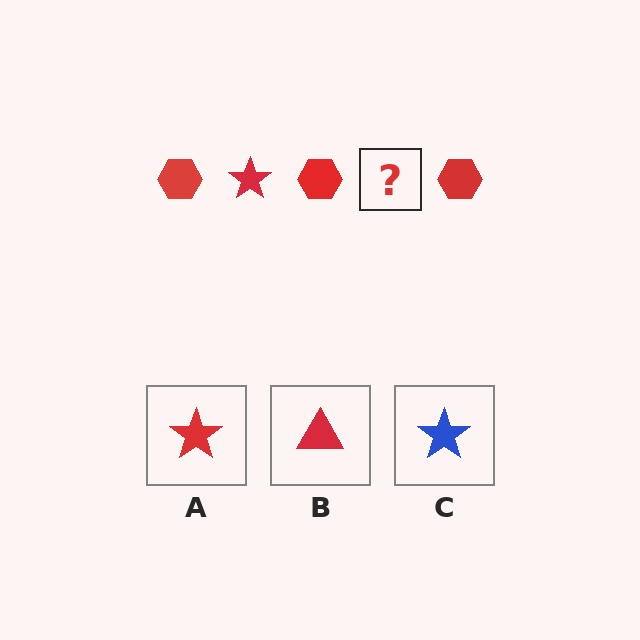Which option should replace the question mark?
Option A.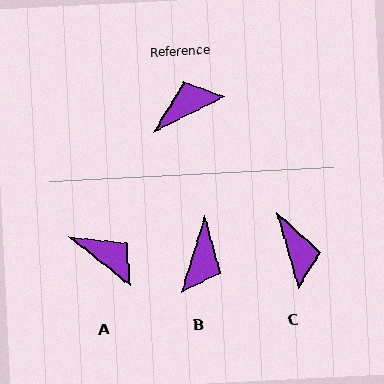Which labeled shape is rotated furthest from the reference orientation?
B, about 133 degrees away.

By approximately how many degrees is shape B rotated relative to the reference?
Approximately 133 degrees clockwise.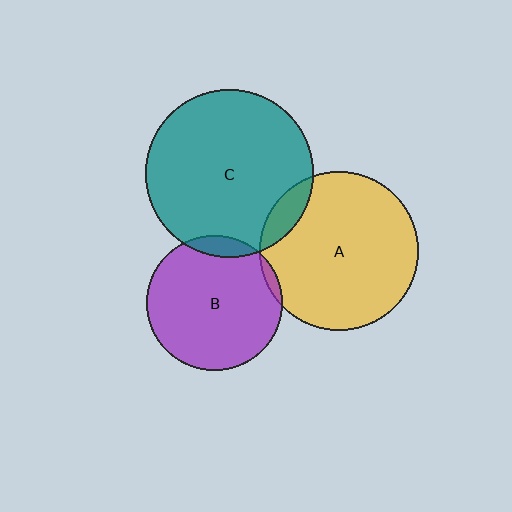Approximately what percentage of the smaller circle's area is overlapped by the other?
Approximately 5%.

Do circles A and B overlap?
Yes.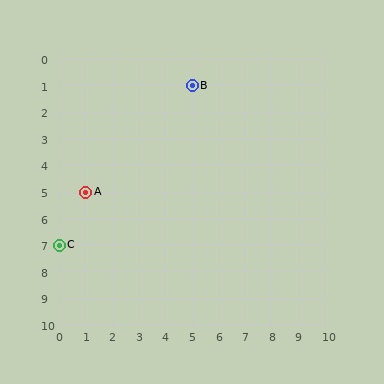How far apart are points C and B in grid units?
Points C and B are 5 columns and 6 rows apart (about 7.8 grid units diagonally).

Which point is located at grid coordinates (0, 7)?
Point C is at (0, 7).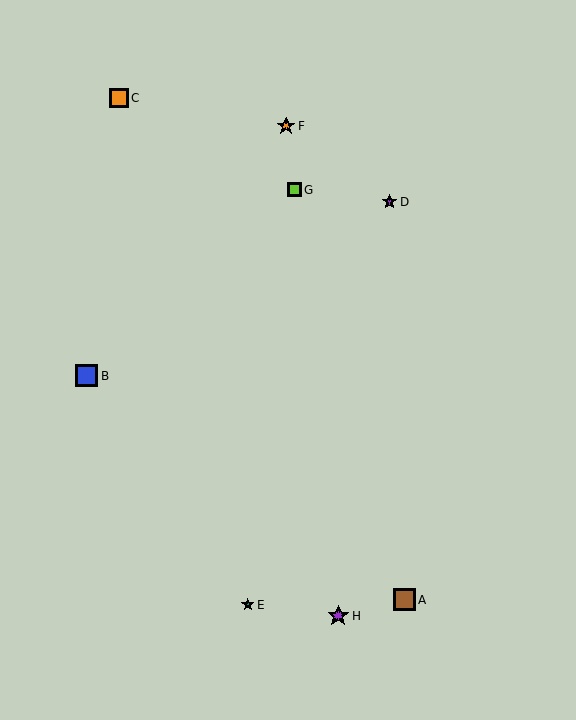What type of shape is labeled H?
Shape H is a purple star.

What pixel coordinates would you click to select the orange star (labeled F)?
Click at (286, 126) to select the orange star F.